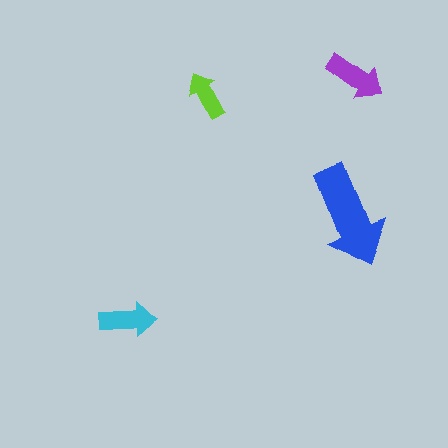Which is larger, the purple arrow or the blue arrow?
The blue one.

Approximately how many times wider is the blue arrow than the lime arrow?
About 2 times wider.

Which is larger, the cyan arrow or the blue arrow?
The blue one.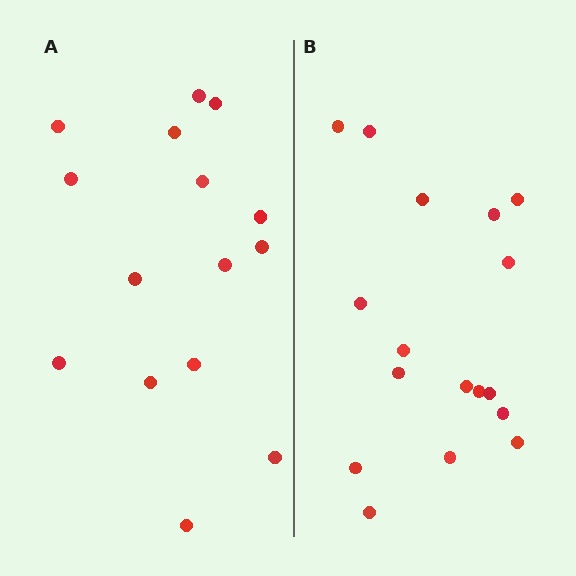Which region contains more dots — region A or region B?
Region B (the right region) has more dots.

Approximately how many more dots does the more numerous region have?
Region B has just a few more — roughly 2 or 3 more dots than region A.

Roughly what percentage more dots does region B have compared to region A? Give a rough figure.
About 15% more.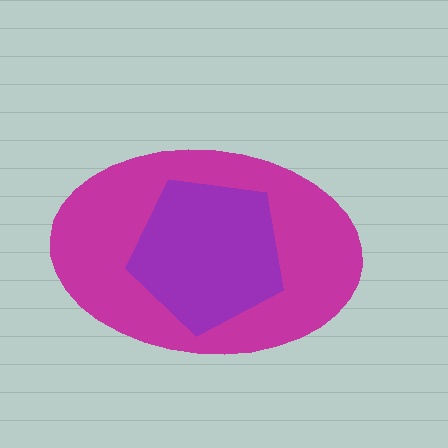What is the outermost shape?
The magenta ellipse.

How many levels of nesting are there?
2.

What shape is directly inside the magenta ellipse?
The purple pentagon.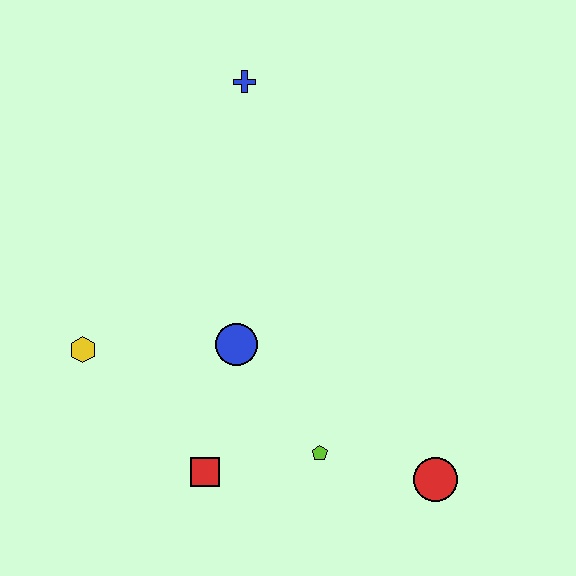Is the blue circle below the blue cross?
Yes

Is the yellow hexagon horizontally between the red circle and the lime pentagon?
No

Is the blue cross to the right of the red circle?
No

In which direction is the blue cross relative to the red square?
The blue cross is above the red square.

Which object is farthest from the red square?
The blue cross is farthest from the red square.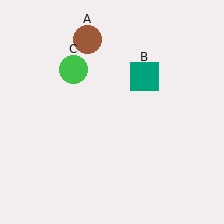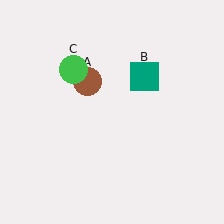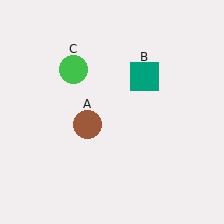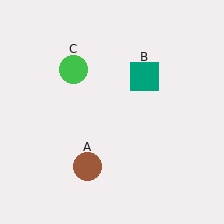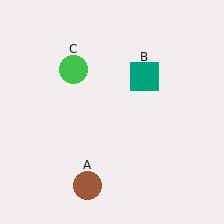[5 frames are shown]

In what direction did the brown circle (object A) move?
The brown circle (object A) moved down.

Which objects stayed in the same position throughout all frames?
Teal square (object B) and green circle (object C) remained stationary.